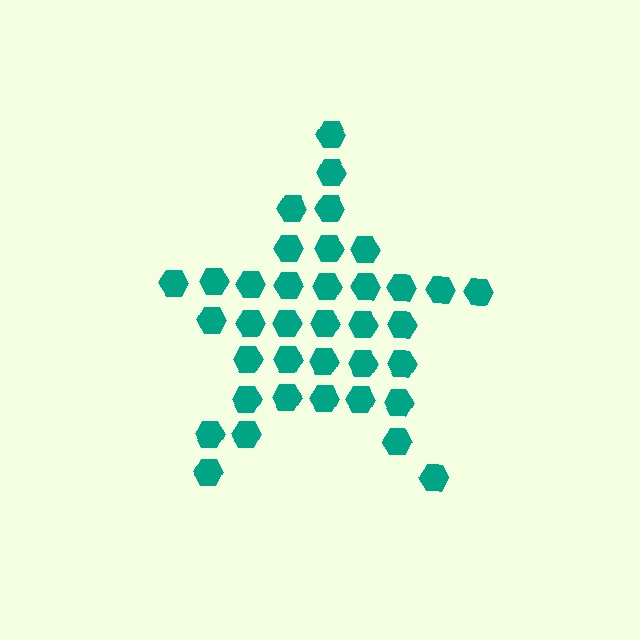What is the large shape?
The large shape is a star.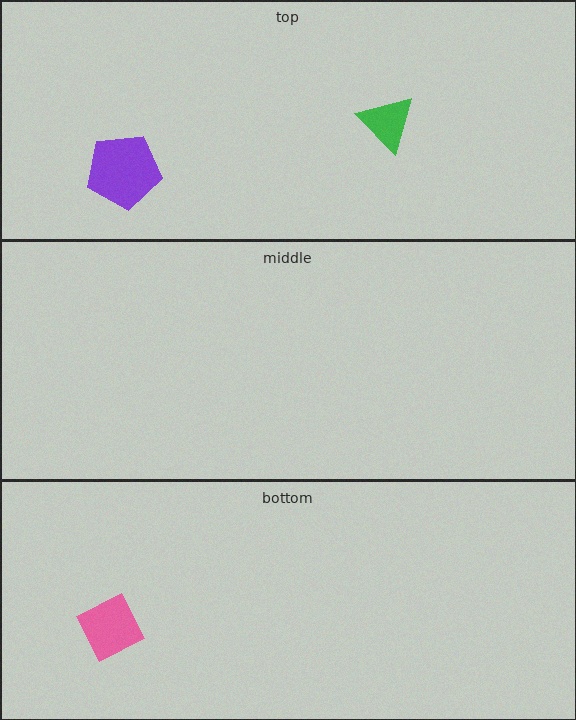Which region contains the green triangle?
The top region.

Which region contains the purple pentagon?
The top region.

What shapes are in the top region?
The purple pentagon, the green triangle.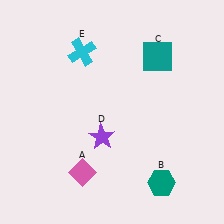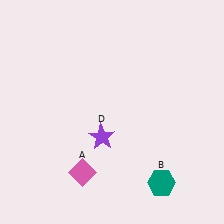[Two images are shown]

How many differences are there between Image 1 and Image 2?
There are 2 differences between the two images.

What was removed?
The teal square (C), the cyan cross (E) were removed in Image 2.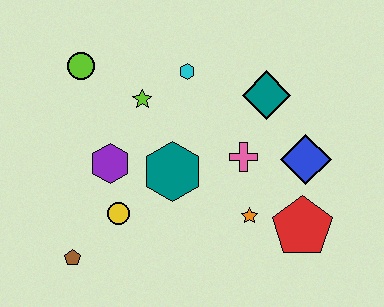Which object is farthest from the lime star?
The red pentagon is farthest from the lime star.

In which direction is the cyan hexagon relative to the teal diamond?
The cyan hexagon is to the left of the teal diamond.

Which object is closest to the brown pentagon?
The yellow circle is closest to the brown pentagon.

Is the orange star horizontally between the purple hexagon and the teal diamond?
Yes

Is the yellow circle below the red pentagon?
No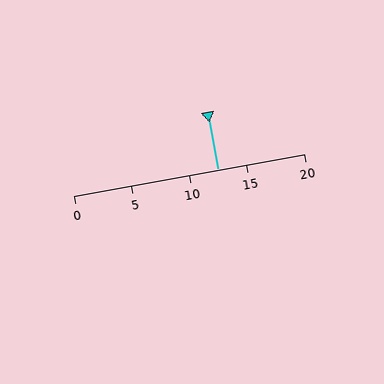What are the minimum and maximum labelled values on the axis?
The axis runs from 0 to 20.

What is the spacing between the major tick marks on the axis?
The major ticks are spaced 5 apart.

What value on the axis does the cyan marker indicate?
The marker indicates approximately 12.5.